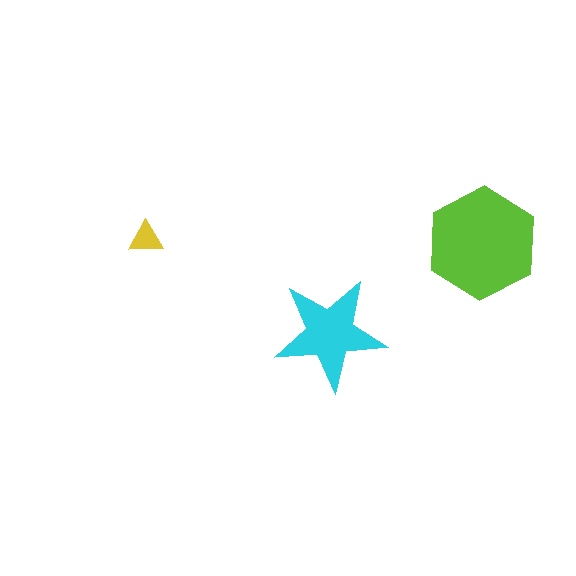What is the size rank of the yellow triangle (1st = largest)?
3rd.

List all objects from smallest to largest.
The yellow triangle, the cyan star, the lime hexagon.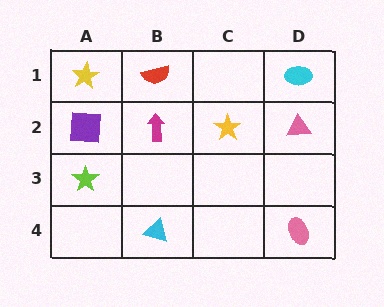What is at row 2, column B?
A magenta arrow.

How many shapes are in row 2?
4 shapes.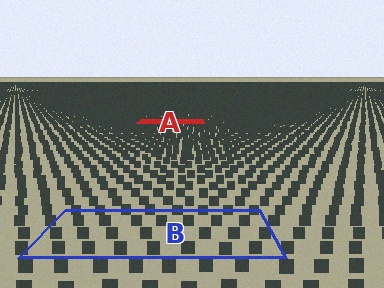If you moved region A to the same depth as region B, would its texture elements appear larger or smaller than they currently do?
They would appear larger. At a closer depth, the same texture elements are projected at a bigger on-screen size.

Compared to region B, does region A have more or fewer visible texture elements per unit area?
Region A has more texture elements per unit area — they are packed more densely because it is farther away.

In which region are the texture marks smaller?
The texture marks are smaller in region A, because it is farther away.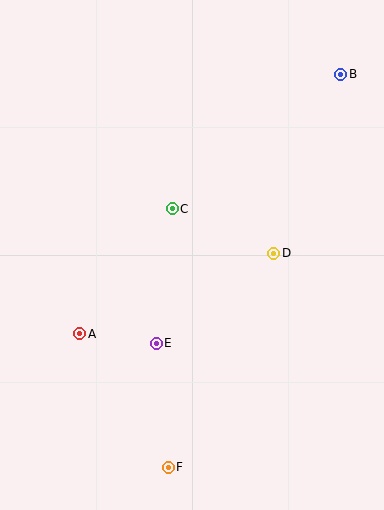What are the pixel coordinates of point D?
Point D is at (274, 253).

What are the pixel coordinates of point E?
Point E is at (156, 343).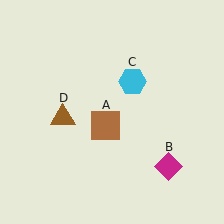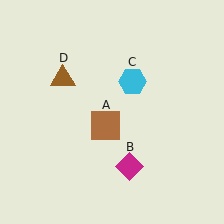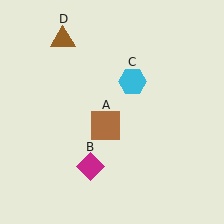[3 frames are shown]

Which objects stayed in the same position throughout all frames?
Brown square (object A) and cyan hexagon (object C) remained stationary.